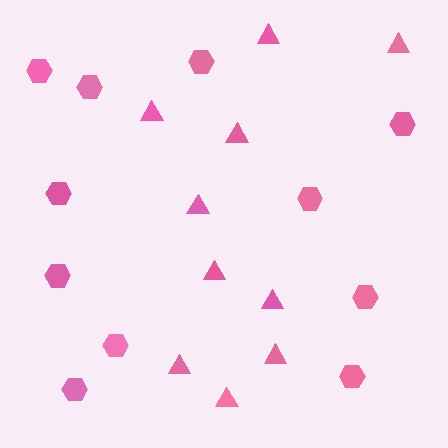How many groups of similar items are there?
There are 2 groups: one group of hexagons (11) and one group of triangles (10).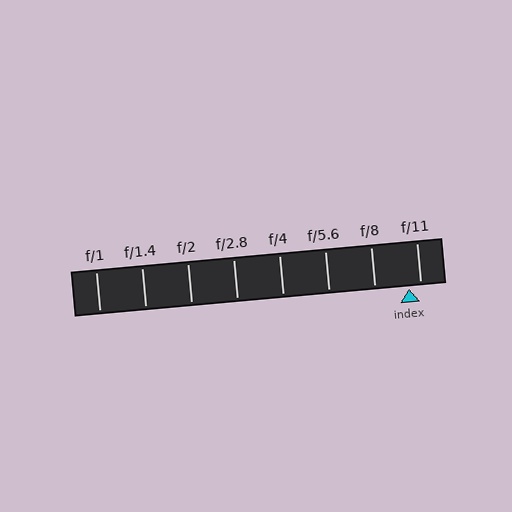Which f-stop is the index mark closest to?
The index mark is closest to f/11.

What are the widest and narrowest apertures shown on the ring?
The widest aperture shown is f/1 and the narrowest is f/11.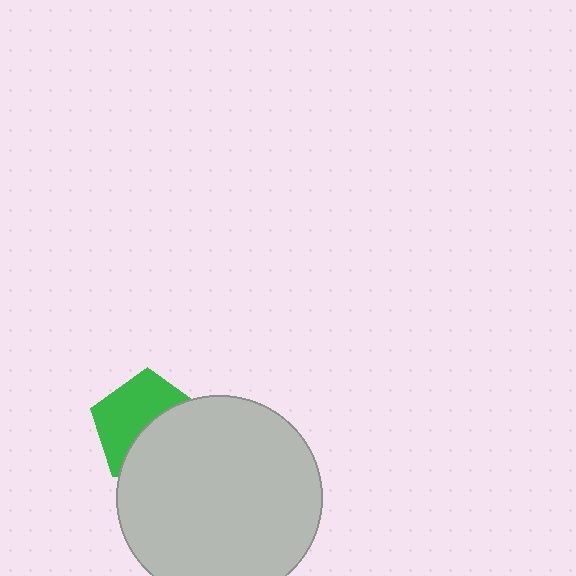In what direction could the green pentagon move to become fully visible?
The green pentagon could move toward the upper-left. That would shift it out from behind the light gray circle entirely.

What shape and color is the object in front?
The object in front is a light gray circle.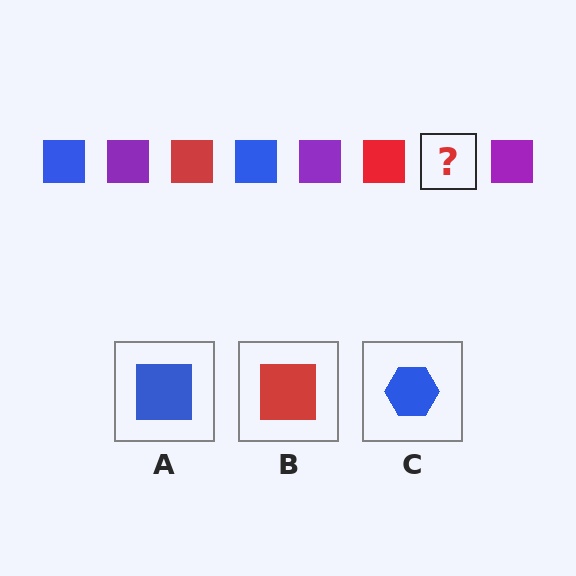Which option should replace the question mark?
Option A.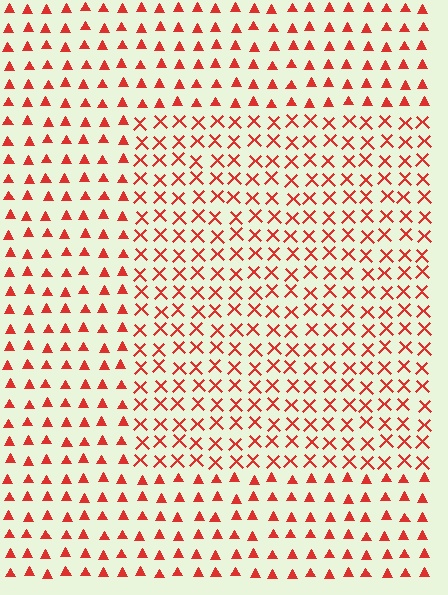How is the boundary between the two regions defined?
The boundary is defined by a change in element shape: X marks inside vs. triangles outside. All elements share the same color and spacing.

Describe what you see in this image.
The image is filled with small red elements arranged in a uniform grid. A rectangle-shaped region contains X marks, while the surrounding area contains triangles. The boundary is defined purely by the change in element shape.